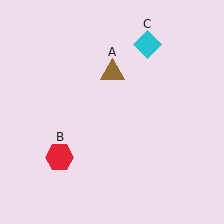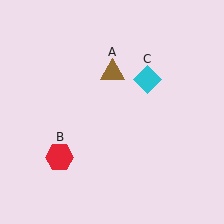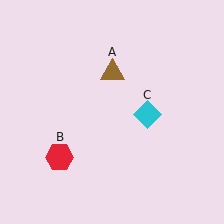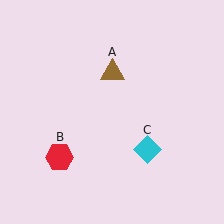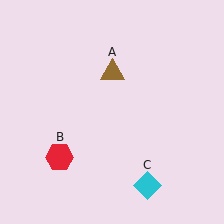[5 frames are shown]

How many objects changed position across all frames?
1 object changed position: cyan diamond (object C).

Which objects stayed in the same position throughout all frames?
Brown triangle (object A) and red hexagon (object B) remained stationary.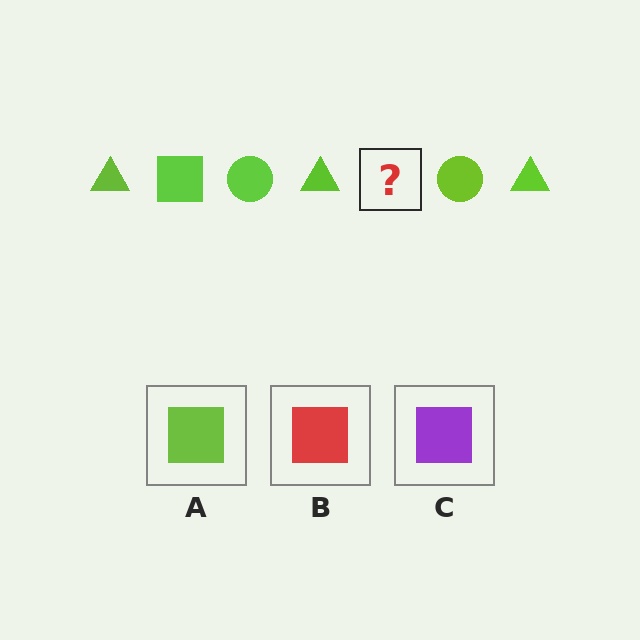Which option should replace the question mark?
Option A.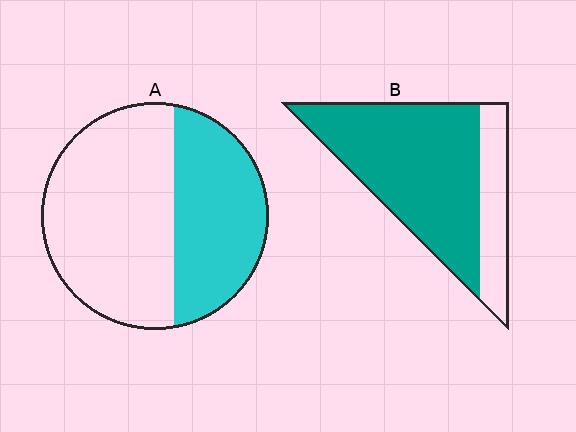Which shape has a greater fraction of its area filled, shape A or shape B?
Shape B.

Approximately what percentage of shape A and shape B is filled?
A is approximately 40% and B is approximately 75%.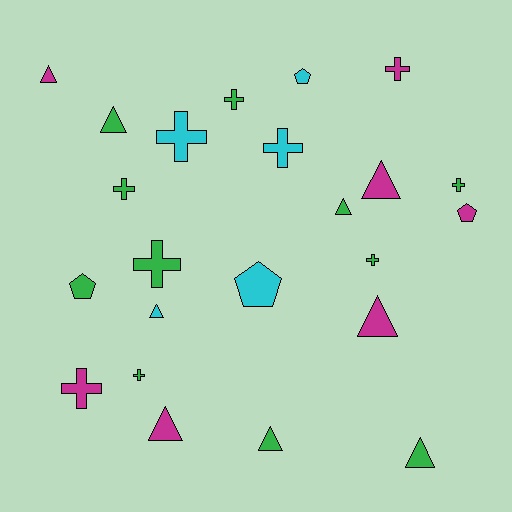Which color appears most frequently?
Green, with 11 objects.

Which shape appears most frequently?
Cross, with 10 objects.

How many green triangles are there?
There are 4 green triangles.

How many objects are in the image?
There are 23 objects.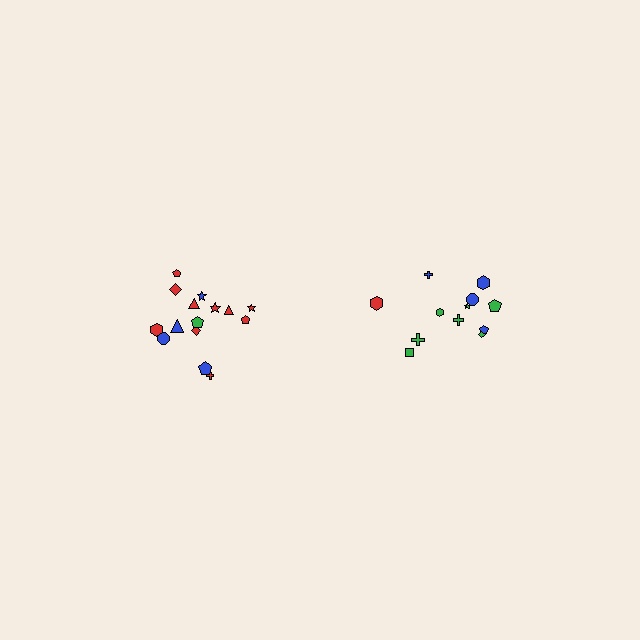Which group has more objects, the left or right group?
The left group.